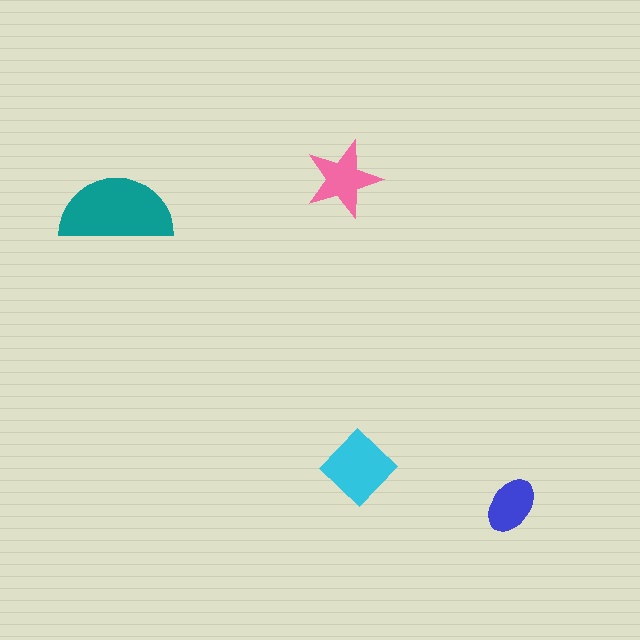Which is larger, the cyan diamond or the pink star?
The cyan diamond.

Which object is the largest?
The teal semicircle.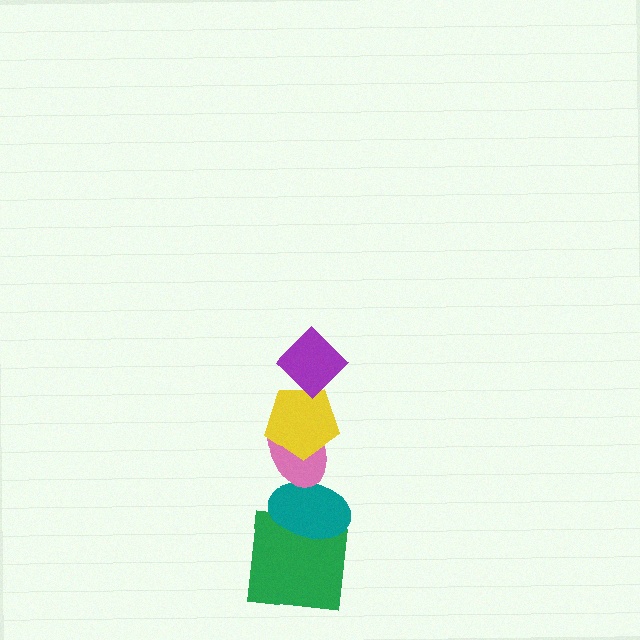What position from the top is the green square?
The green square is 5th from the top.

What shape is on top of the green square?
The teal ellipse is on top of the green square.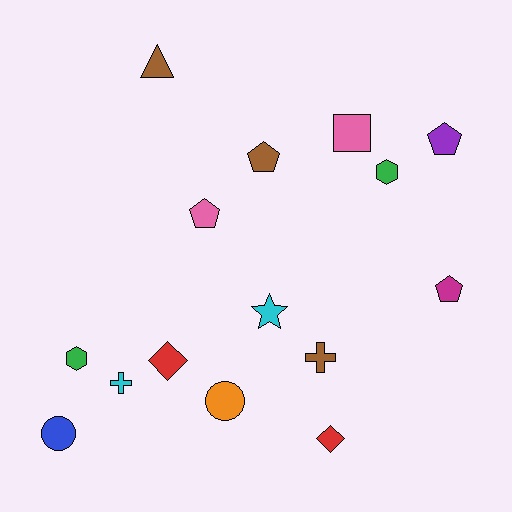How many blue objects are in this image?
There is 1 blue object.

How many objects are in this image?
There are 15 objects.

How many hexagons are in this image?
There are 2 hexagons.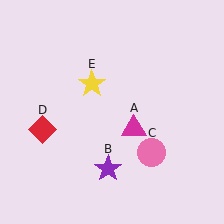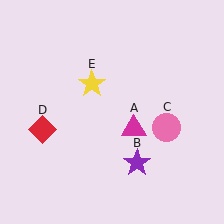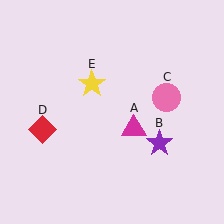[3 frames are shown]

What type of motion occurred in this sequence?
The purple star (object B), pink circle (object C) rotated counterclockwise around the center of the scene.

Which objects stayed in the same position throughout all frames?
Magenta triangle (object A) and red diamond (object D) and yellow star (object E) remained stationary.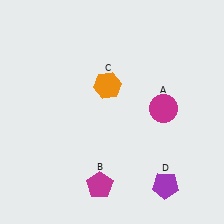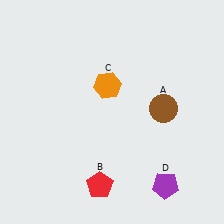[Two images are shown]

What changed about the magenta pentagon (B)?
In Image 1, B is magenta. In Image 2, it changed to red.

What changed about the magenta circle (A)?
In Image 1, A is magenta. In Image 2, it changed to brown.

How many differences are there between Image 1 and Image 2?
There are 2 differences between the two images.